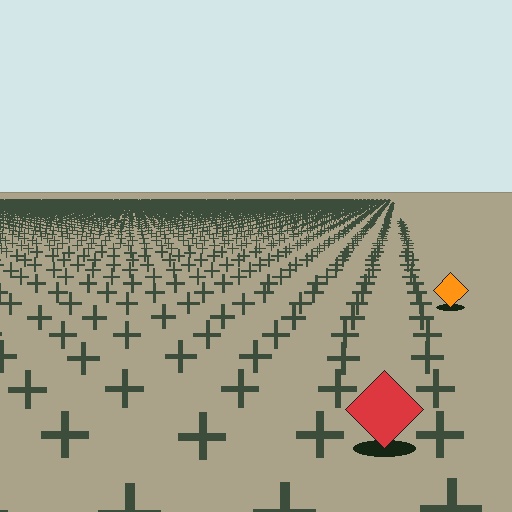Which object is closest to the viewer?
The red diamond is closest. The texture marks near it are larger and more spread out.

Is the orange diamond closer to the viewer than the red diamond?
No. The red diamond is closer — you can tell from the texture gradient: the ground texture is coarser near it.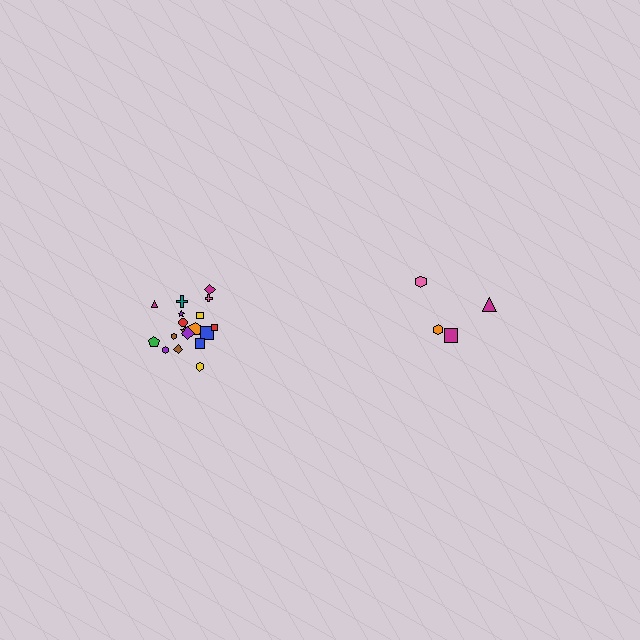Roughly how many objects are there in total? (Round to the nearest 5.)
Roughly 20 objects in total.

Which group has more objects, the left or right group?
The left group.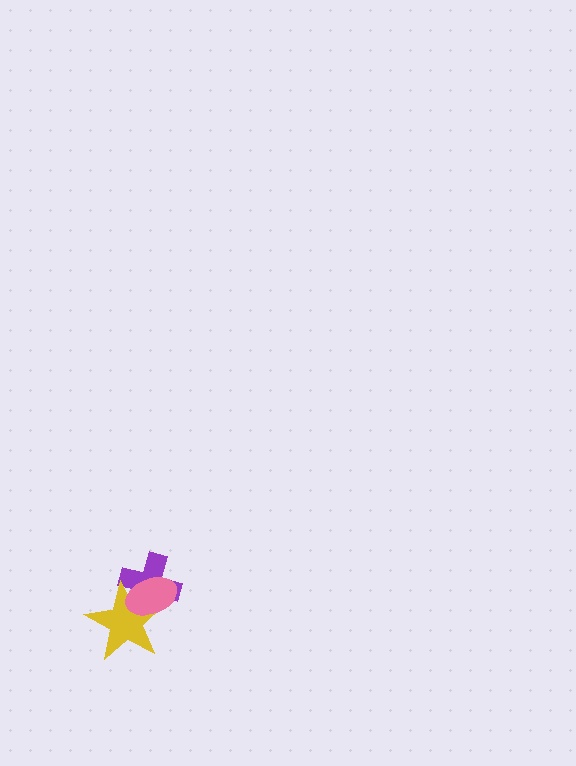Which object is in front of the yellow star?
The pink ellipse is in front of the yellow star.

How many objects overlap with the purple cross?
2 objects overlap with the purple cross.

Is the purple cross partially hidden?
Yes, it is partially covered by another shape.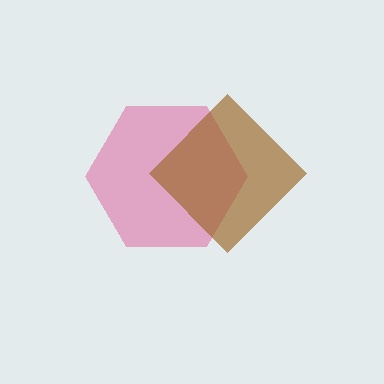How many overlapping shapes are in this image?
There are 2 overlapping shapes in the image.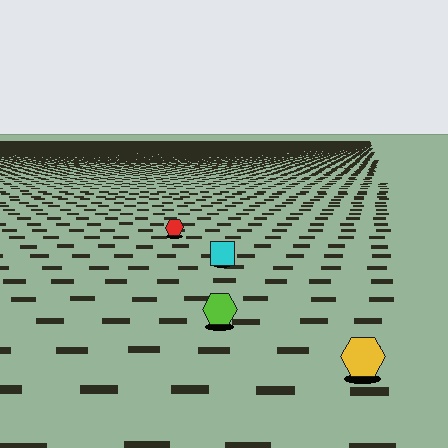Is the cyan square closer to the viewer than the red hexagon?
Yes. The cyan square is closer — you can tell from the texture gradient: the ground texture is coarser near it.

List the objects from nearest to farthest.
From nearest to farthest: the yellow hexagon, the lime hexagon, the cyan square, the red hexagon.